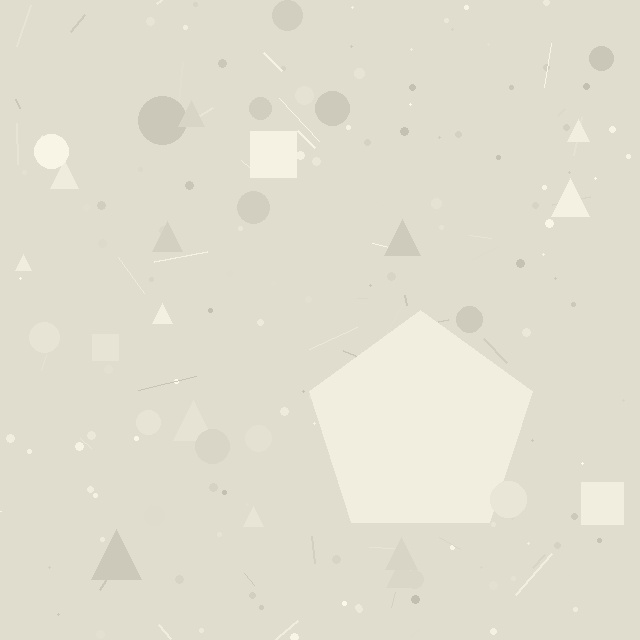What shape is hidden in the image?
A pentagon is hidden in the image.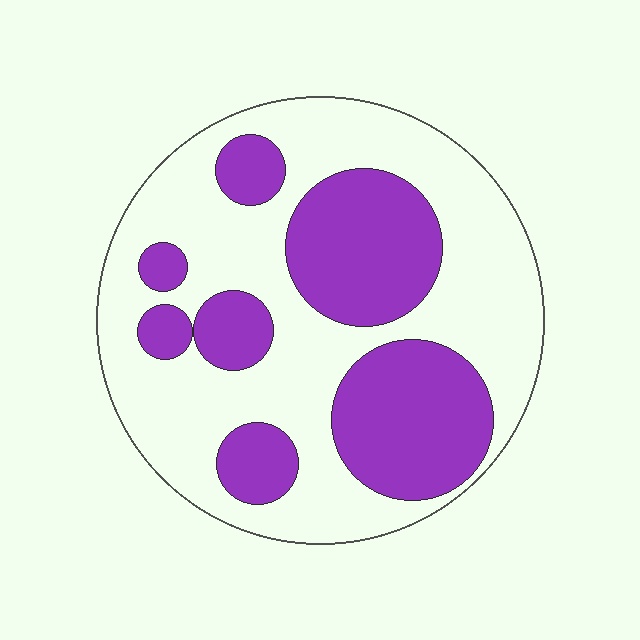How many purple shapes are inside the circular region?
7.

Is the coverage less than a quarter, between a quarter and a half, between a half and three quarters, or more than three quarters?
Between a quarter and a half.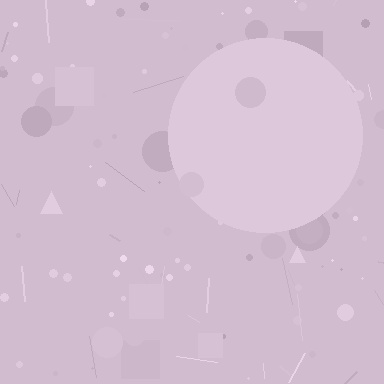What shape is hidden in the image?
A circle is hidden in the image.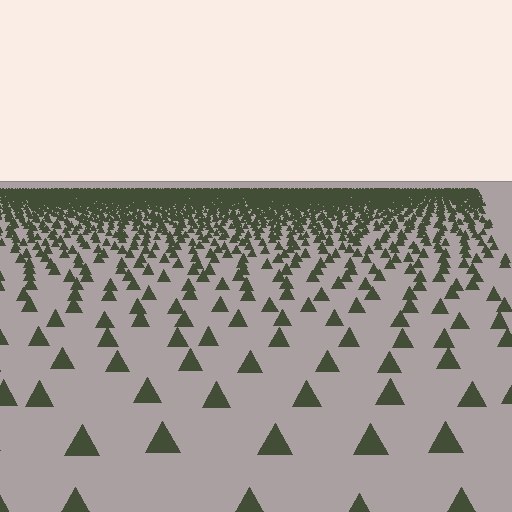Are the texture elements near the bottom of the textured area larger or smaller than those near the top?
Larger. Near the bottom, elements are closer to the viewer and appear at a bigger on-screen size.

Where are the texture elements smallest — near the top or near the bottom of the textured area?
Near the top.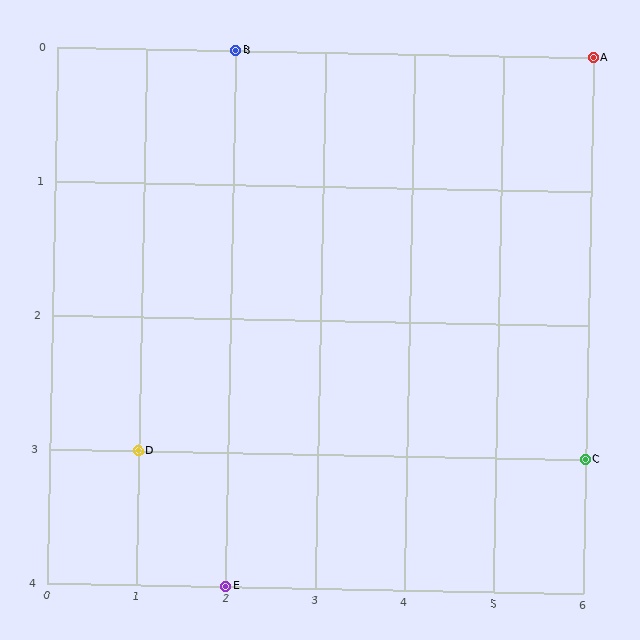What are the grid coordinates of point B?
Point B is at grid coordinates (2, 0).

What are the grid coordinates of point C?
Point C is at grid coordinates (6, 3).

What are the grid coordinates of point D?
Point D is at grid coordinates (1, 3).